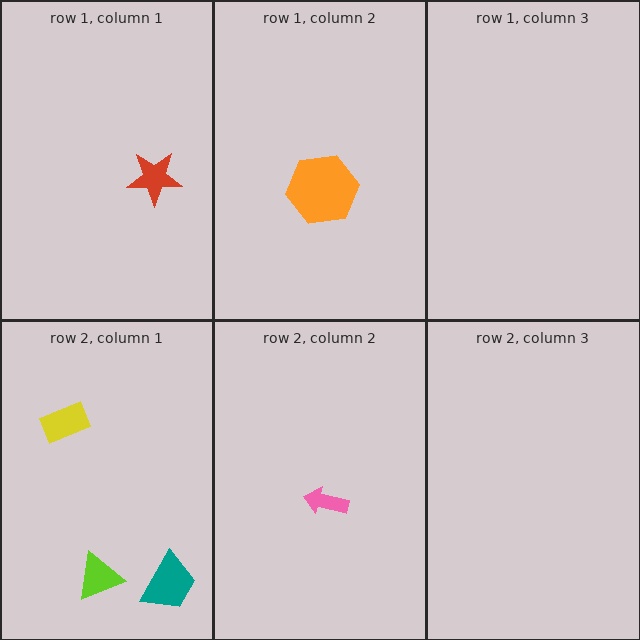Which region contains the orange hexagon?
The row 1, column 2 region.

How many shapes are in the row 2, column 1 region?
3.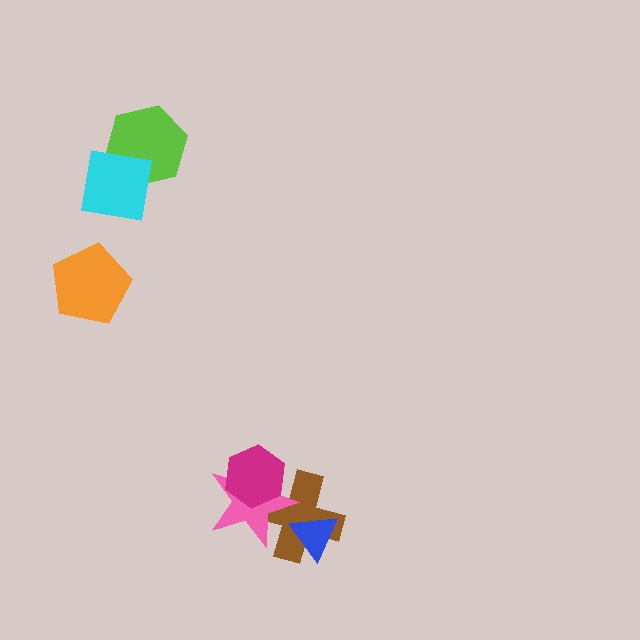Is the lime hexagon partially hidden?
Yes, it is partially covered by another shape.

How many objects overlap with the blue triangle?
1 object overlaps with the blue triangle.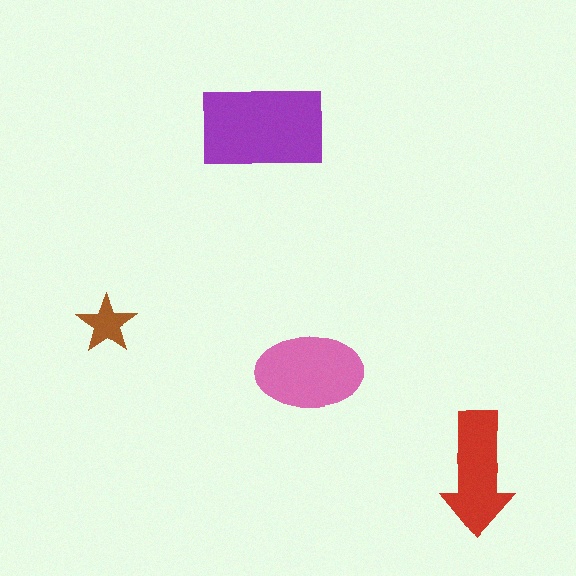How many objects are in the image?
There are 4 objects in the image.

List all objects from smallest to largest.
The brown star, the red arrow, the pink ellipse, the purple rectangle.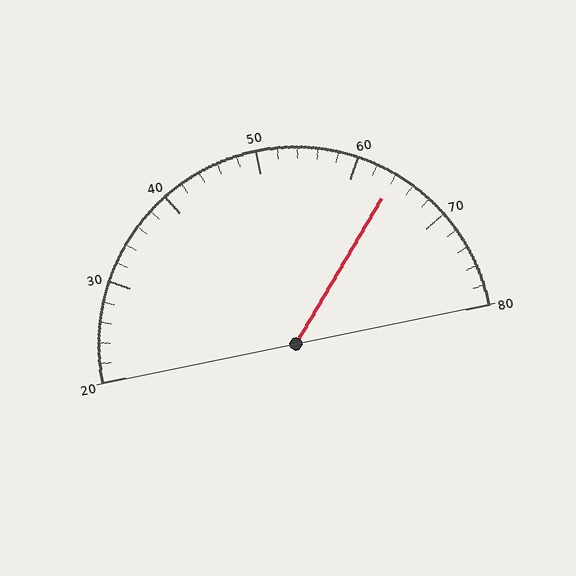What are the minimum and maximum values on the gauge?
The gauge ranges from 20 to 80.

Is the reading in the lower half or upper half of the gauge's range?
The reading is in the upper half of the range (20 to 80).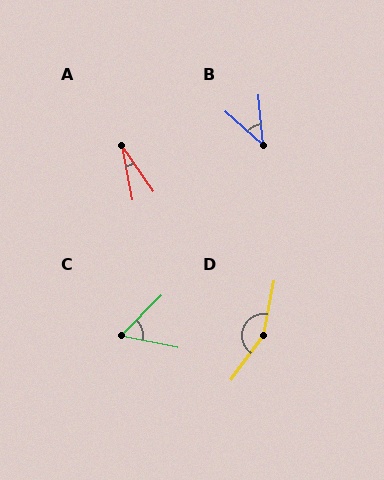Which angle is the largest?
D, at approximately 156 degrees.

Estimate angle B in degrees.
Approximately 42 degrees.